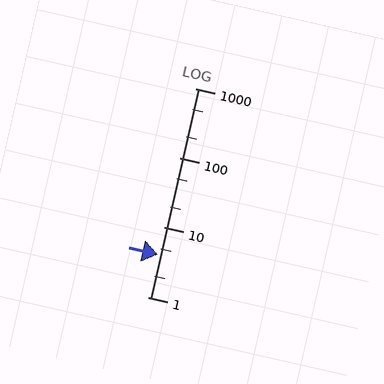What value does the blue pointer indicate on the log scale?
The pointer indicates approximately 4.1.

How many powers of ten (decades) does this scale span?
The scale spans 3 decades, from 1 to 1000.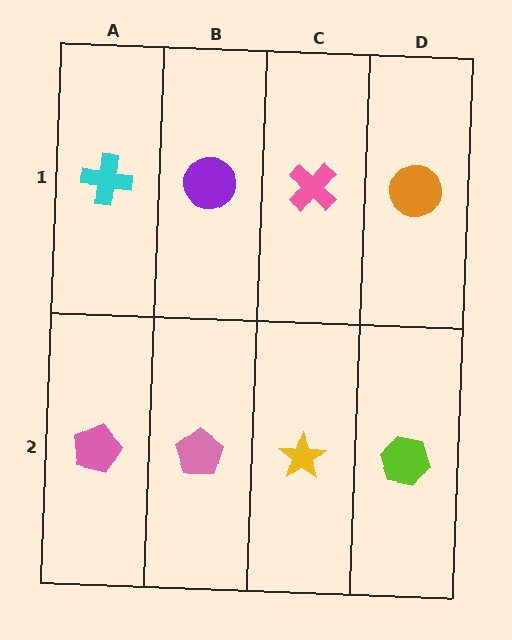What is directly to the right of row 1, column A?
A purple circle.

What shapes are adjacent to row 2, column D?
An orange circle (row 1, column D), a yellow star (row 2, column C).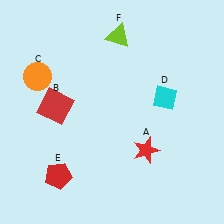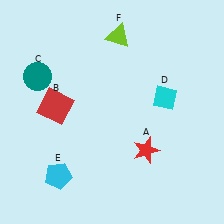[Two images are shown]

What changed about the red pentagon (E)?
In Image 1, E is red. In Image 2, it changed to cyan.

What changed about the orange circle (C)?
In Image 1, C is orange. In Image 2, it changed to teal.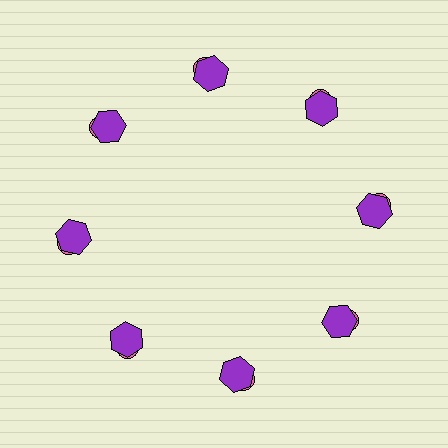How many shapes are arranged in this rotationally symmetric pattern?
There are 16 shapes, arranged in 8 groups of 2.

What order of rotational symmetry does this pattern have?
This pattern has 8-fold rotational symmetry.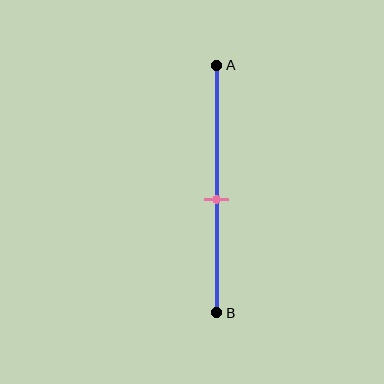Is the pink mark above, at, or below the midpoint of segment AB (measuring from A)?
The pink mark is below the midpoint of segment AB.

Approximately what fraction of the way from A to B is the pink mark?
The pink mark is approximately 55% of the way from A to B.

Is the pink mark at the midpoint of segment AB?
No, the mark is at about 55% from A, not at the 50% midpoint.